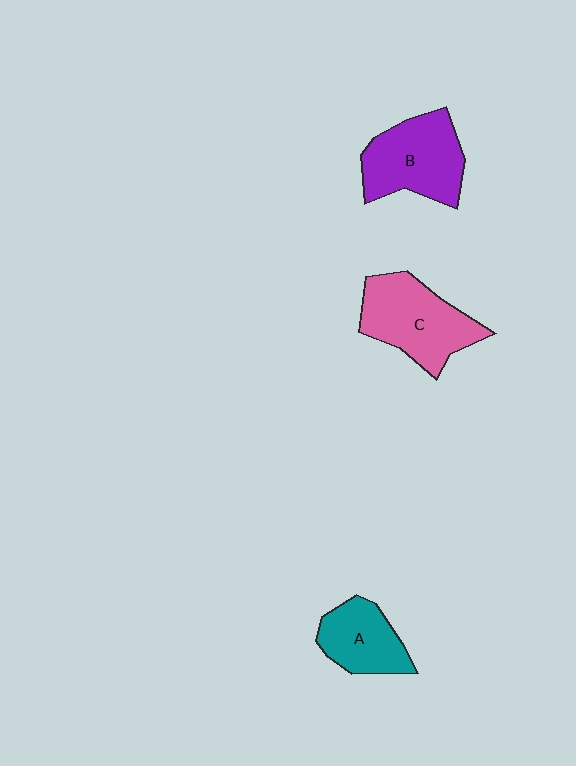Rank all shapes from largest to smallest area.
From largest to smallest: C (pink), B (purple), A (teal).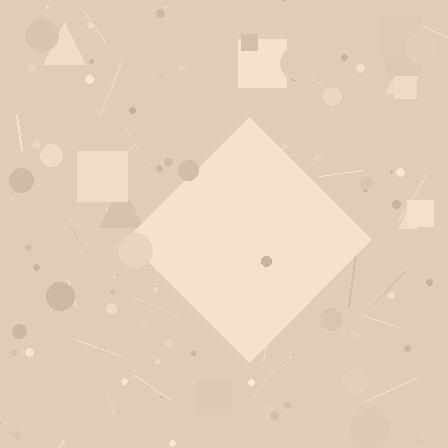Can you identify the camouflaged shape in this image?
The camouflaged shape is a diamond.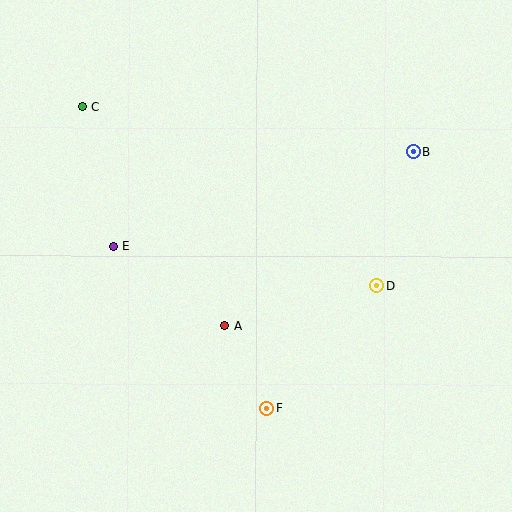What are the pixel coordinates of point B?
Point B is at (414, 152).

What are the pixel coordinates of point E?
Point E is at (113, 246).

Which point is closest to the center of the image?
Point A at (225, 326) is closest to the center.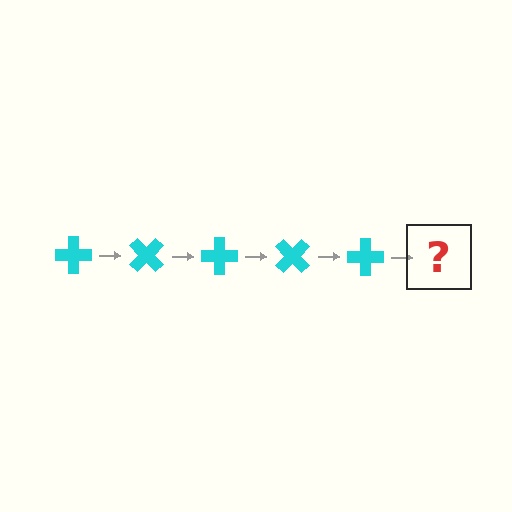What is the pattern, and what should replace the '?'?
The pattern is that the cross rotates 45 degrees each step. The '?' should be a cyan cross rotated 225 degrees.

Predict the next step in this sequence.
The next step is a cyan cross rotated 225 degrees.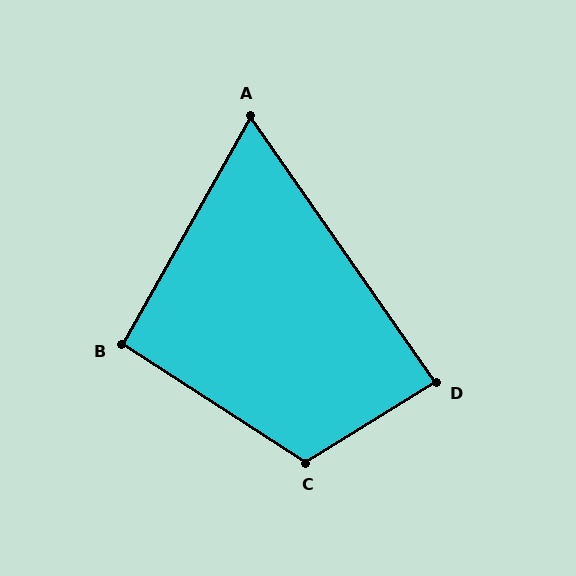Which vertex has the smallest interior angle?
A, at approximately 64 degrees.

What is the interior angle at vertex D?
Approximately 87 degrees (approximately right).